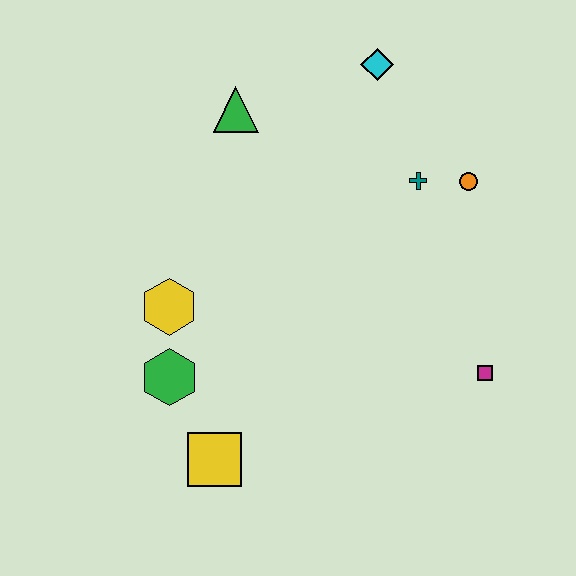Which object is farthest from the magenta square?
The green triangle is farthest from the magenta square.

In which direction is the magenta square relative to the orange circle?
The magenta square is below the orange circle.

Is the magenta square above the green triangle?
No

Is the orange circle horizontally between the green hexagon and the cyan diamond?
No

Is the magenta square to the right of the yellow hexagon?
Yes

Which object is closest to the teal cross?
The orange circle is closest to the teal cross.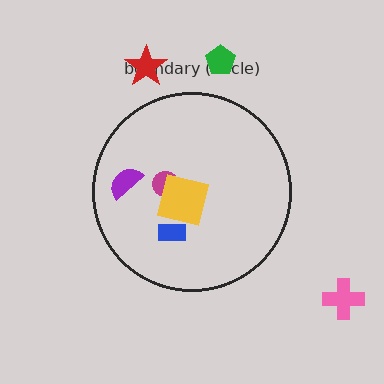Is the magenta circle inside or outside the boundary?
Inside.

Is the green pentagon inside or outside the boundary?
Outside.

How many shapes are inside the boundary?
4 inside, 3 outside.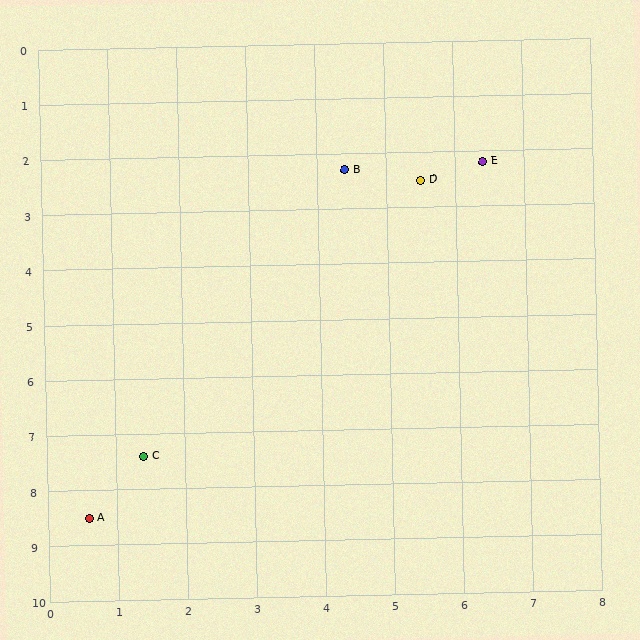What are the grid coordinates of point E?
Point E is at approximately (6.4, 2.2).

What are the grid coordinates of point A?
Point A is at approximately (0.6, 8.5).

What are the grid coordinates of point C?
Point C is at approximately (1.4, 7.4).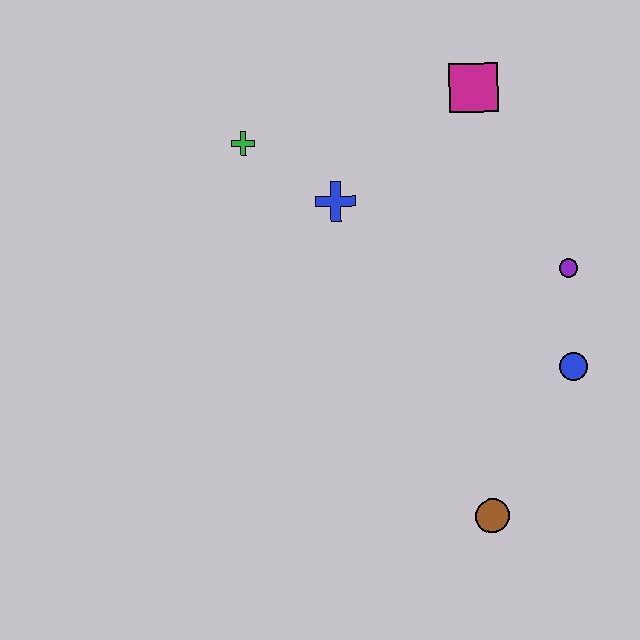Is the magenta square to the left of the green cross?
No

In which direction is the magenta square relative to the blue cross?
The magenta square is to the right of the blue cross.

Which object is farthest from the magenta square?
The brown circle is farthest from the magenta square.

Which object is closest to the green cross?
The blue cross is closest to the green cross.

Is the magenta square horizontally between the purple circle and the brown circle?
No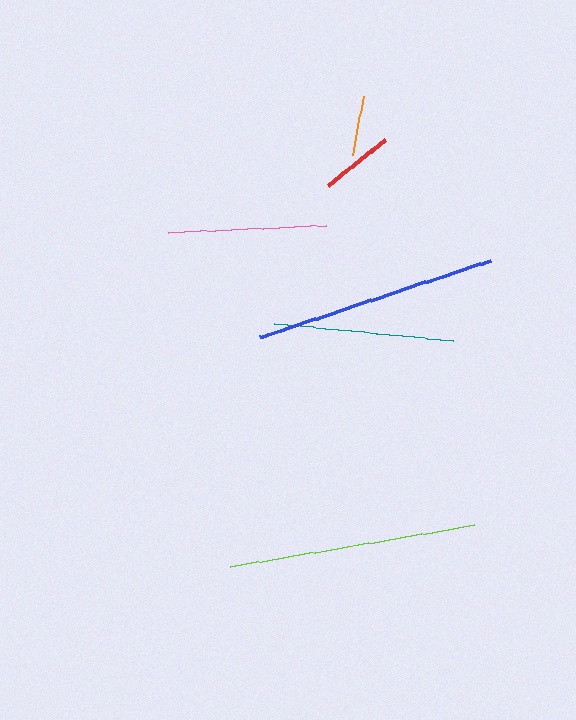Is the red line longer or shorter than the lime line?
The lime line is longer than the red line.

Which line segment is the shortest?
The orange line is the shortest at approximately 61 pixels.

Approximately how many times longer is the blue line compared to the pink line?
The blue line is approximately 1.5 times the length of the pink line.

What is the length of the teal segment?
The teal segment is approximately 180 pixels long.